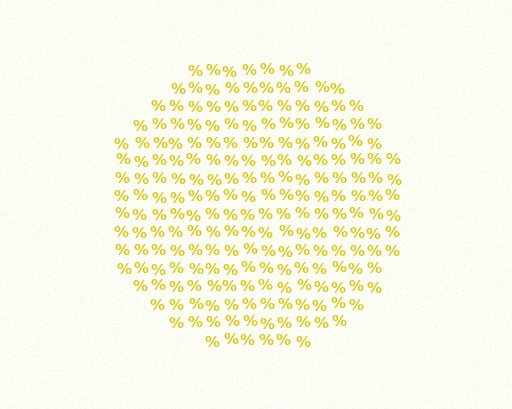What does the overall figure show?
The overall figure shows a circle.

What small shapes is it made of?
It is made of small percent signs.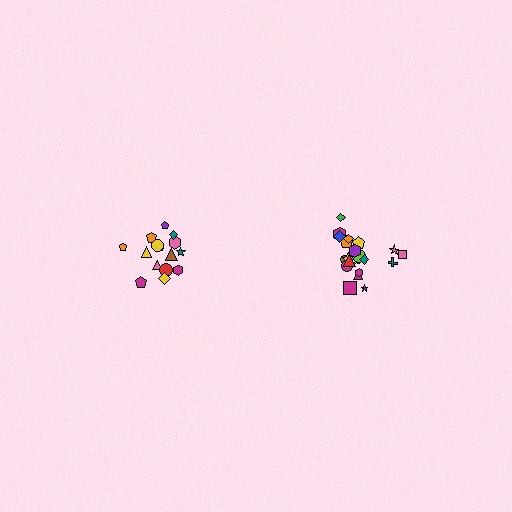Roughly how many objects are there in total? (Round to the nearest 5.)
Roughly 35 objects in total.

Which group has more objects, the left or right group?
The right group.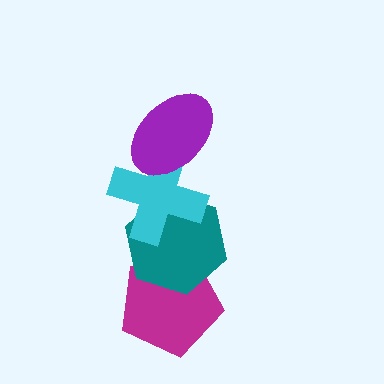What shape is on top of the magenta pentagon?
The teal hexagon is on top of the magenta pentagon.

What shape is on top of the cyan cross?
The purple ellipse is on top of the cyan cross.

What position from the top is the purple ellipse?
The purple ellipse is 1st from the top.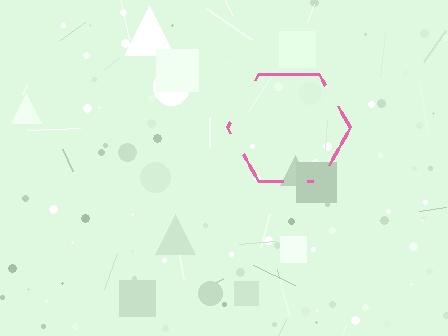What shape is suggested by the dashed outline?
The dashed outline suggests a hexagon.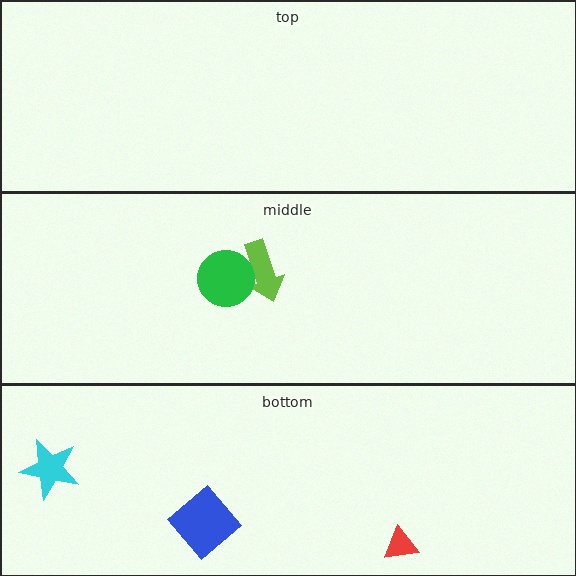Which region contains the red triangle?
The bottom region.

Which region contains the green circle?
The middle region.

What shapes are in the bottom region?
The cyan star, the red triangle, the blue diamond.